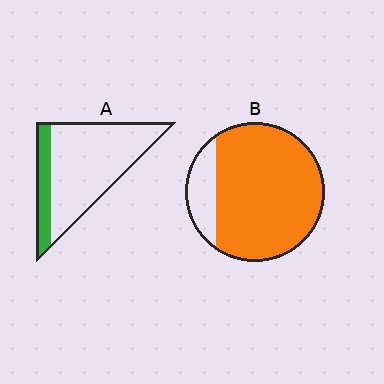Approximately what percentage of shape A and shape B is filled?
A is approximately 20% and B is approximately 85%.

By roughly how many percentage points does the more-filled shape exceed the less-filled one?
By roughly 65 percentage points (B over A).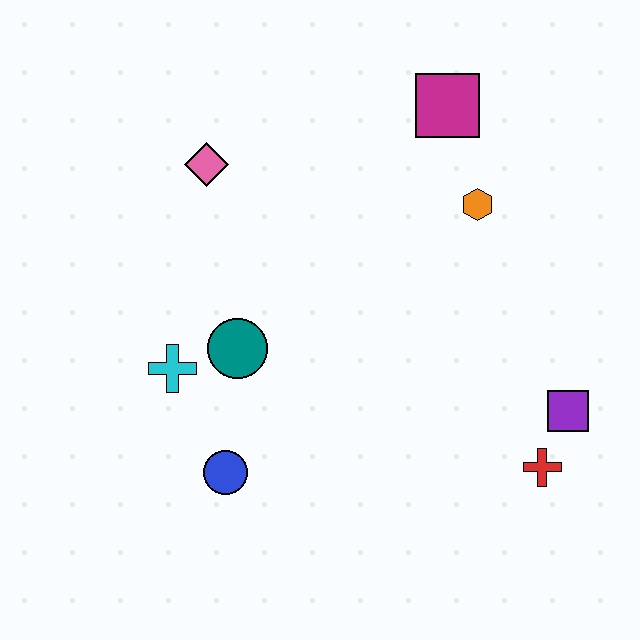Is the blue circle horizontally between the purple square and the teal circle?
No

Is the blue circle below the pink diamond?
Yes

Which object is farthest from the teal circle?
The purple square is farthest from the teal circle.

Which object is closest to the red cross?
The purple square is closest to the red cross.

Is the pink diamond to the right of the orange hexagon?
No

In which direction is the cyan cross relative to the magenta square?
The cyan cross is to the left of the magenta square.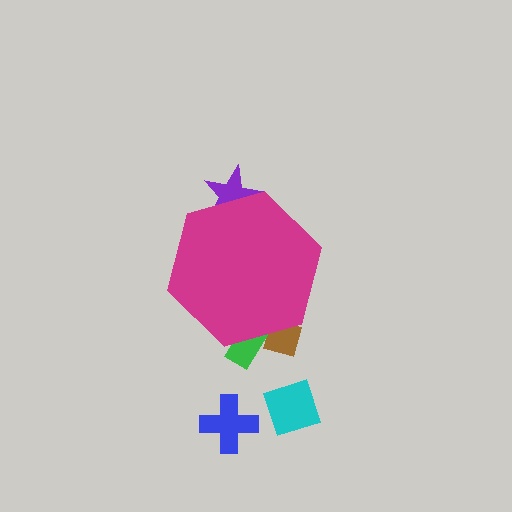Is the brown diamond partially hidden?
Yes, the brown diamond is partially hidden behind the magenta hexagon.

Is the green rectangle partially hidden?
Yes, the green rectangle is partially hidden behind the magenta hexagon.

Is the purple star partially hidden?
Yes, the purple star is partially hidden behind the magenta hexagon.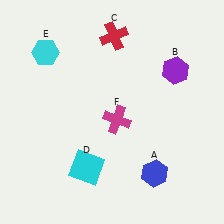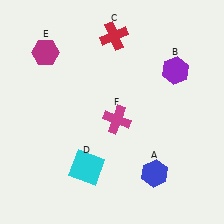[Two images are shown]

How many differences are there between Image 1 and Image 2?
There is 1 difference between the two images.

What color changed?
The hexagon (E) changed from cyan in Image 1 to magenta in Image 2.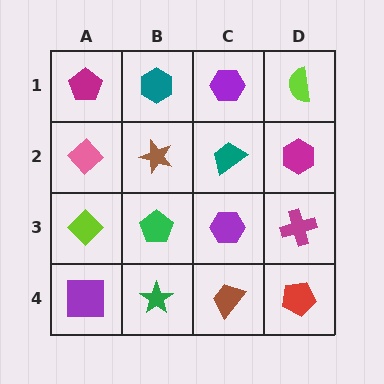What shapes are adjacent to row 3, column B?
A brown star (row 2, column B), a green star (row 4, column B), a lime diamond (row 3, column A), a purple hexagon (row 3, column C).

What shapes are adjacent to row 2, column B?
A teal hexagon (row 1, column B), a green pentagon (row 3, column B), a pink diamond (row 2, column A), a teal trapezoid (row 2, column C).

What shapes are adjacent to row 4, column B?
A green pentagon (row 3, column B), a purple square (row 4, column A), a brown trapezoid (row 4, column C).